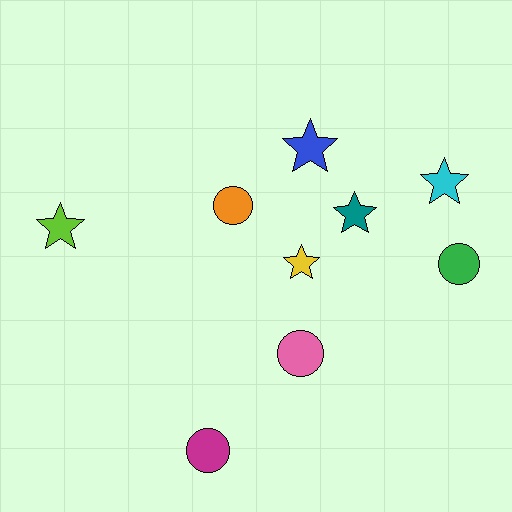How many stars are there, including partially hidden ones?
There are 5 stars.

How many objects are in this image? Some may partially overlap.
There are 9 objects.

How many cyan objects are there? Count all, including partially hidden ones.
There is 1 cyan object.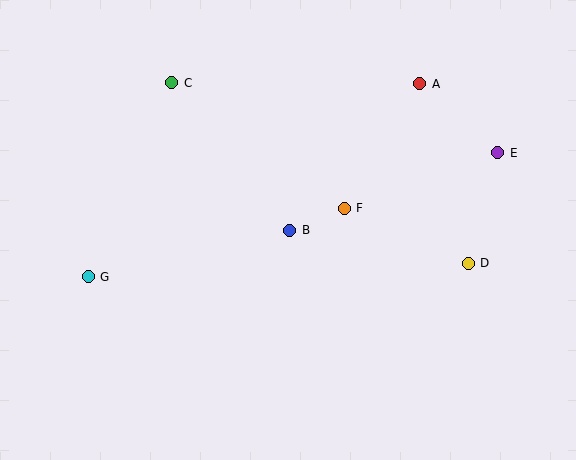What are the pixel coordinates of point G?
Point G is at (88, 277).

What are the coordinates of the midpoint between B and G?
The midpoint between B and G is at (189, 253).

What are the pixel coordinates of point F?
Point F is at (344, 208).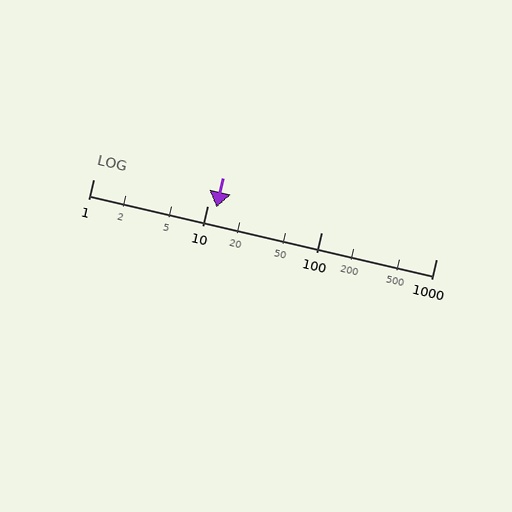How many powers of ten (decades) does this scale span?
The scale spans 3 decades, from 1 to 1000.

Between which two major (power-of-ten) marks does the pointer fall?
The pointer is between 10 and 100.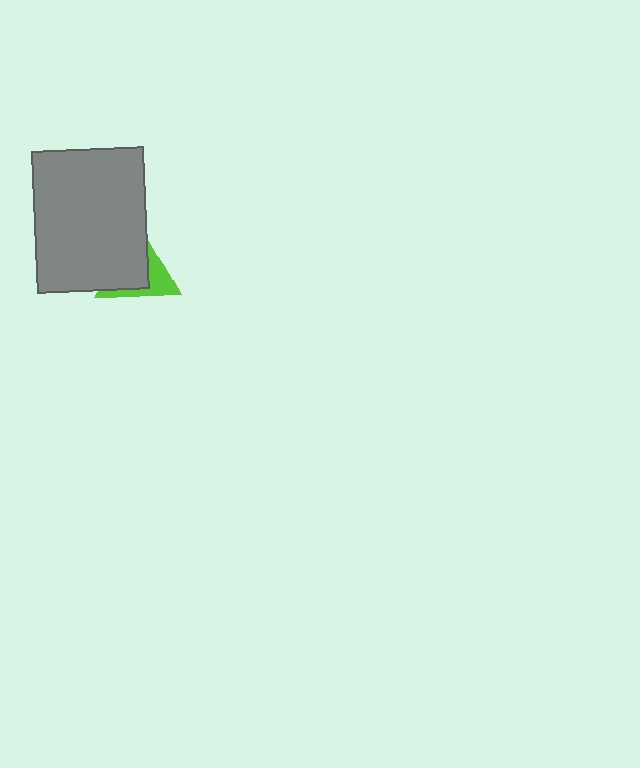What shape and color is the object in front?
The object in front is a gray rectangle.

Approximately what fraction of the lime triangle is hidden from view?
Roughly 60% of the lime triangle is hidden behind the gray rectangle.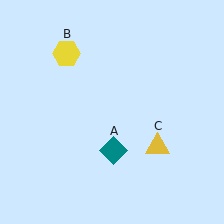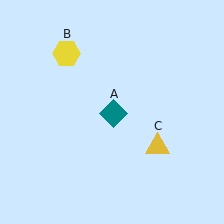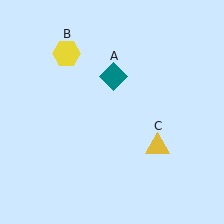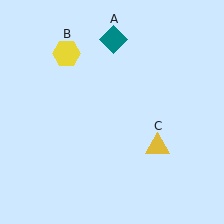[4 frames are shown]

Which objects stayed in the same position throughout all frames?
Yellow hexagon (object B) and yellow triangle (object C) remained stationary.